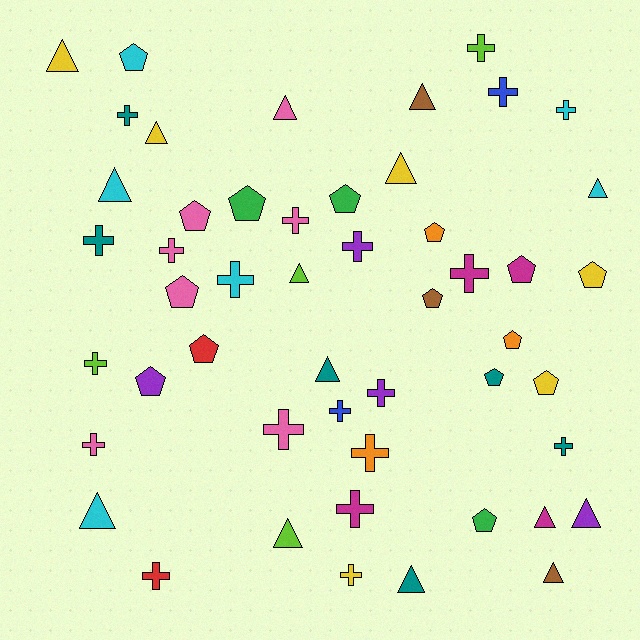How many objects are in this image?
There are 50 objects.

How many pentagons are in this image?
There are 15 pentagons.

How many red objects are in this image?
There are 2 red objects.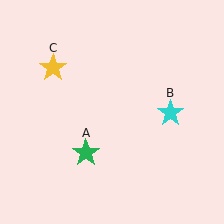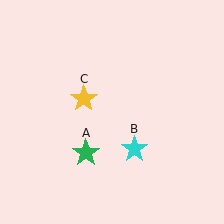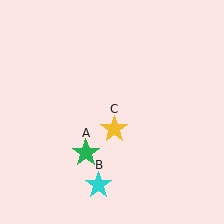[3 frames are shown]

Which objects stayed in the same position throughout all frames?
Green star (object A) remained stationary.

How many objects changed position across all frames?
2 objects changed position: cyan star (object B), yellow star (object C).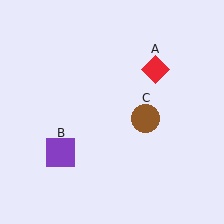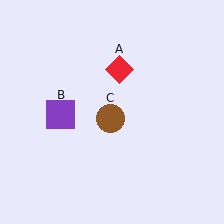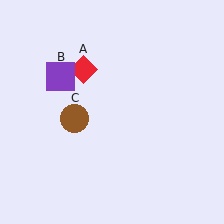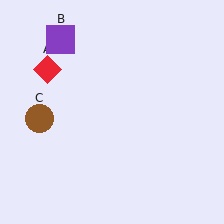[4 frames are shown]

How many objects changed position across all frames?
3 objects changed position: red diamond (object A), purple square (object B), brown circle (object C).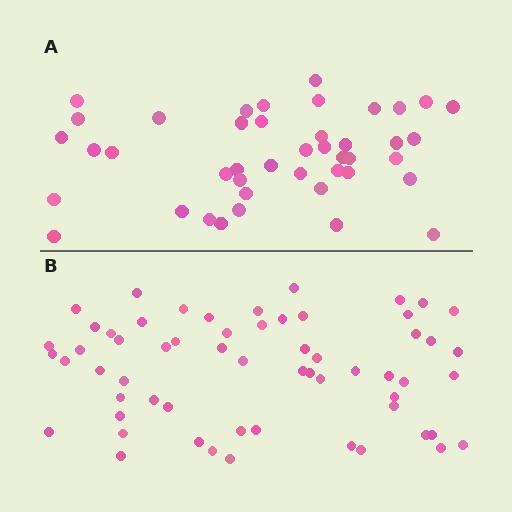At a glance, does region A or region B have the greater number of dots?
Region B (the bottom region) has more dots.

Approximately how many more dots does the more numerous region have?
Region B has approximately 15 more dots than region A.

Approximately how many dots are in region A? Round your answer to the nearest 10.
About 40 dots. (The exact count is 43, which rounds to 40.)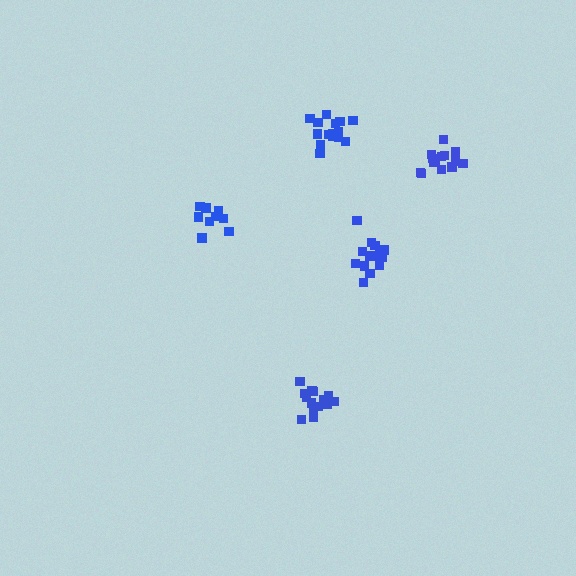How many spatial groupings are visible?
There are 5 spatial groupings.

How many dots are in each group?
Group 1: 10 dots, Group 2: 14 dots, Group 3: 14 dots, Group 4: 14 dots, Group 5: 15 dots (67 total).